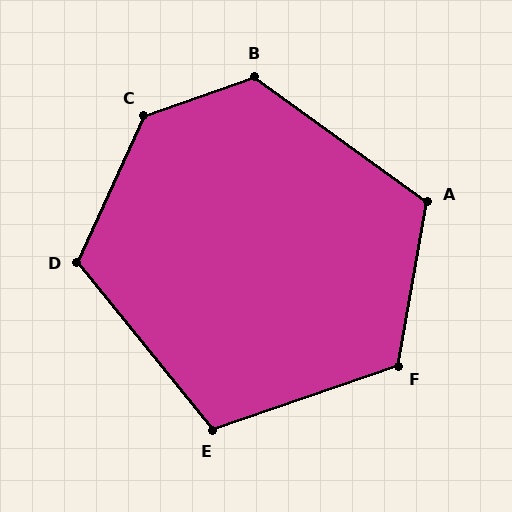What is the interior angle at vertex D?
Approximately 116 degrees (obtuse).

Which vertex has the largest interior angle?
C, at approximately 134 degrees.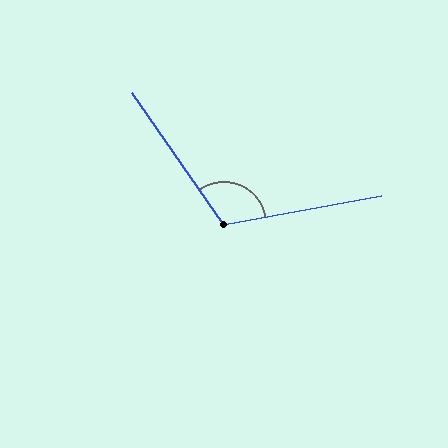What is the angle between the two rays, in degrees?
Approximately 115 degrees.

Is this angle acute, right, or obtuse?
It is obtuse.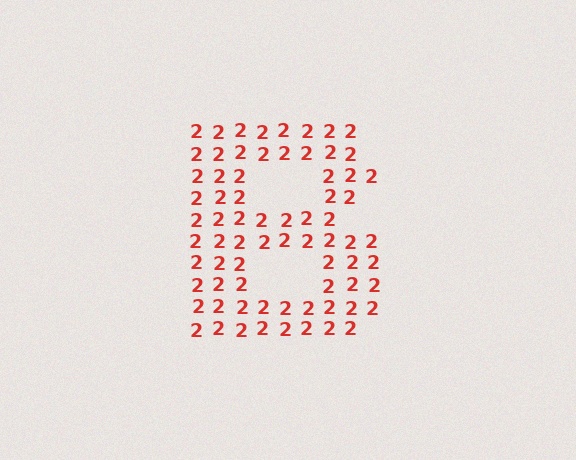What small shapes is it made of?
It is made of small digit 2's.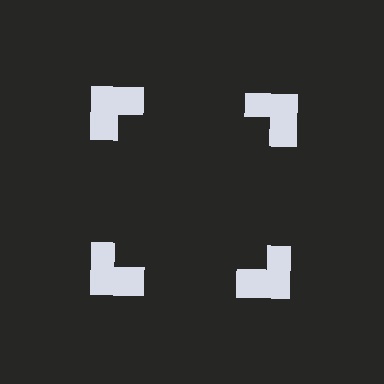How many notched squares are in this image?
There are 4 — one at each vertex of the illusory square.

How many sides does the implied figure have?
4 sides.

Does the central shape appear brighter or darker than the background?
It typically appears slightly darker than the background, even though no actual brightness change is drawn.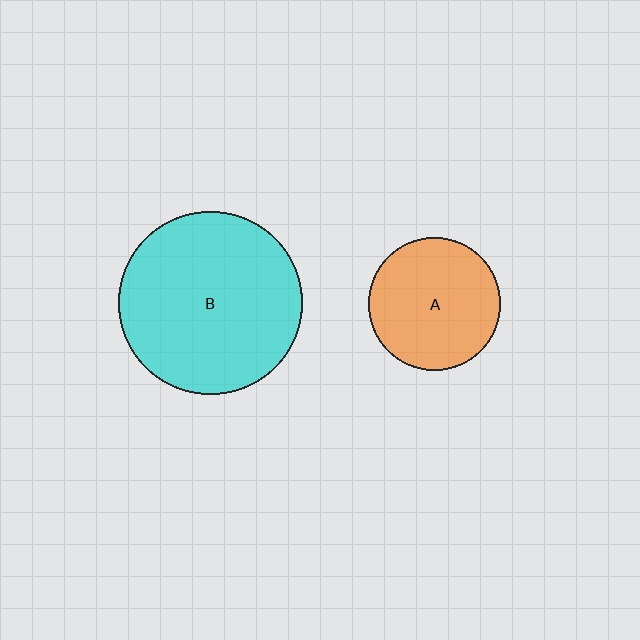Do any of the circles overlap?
No, none of the circles overlap.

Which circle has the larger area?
Circle B (cyan).